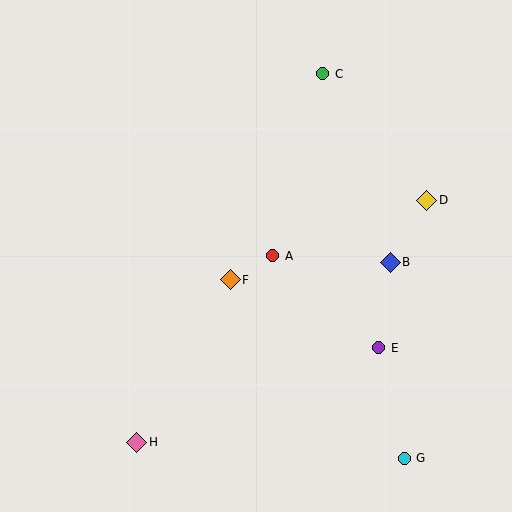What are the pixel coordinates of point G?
Point G is at (404, 458).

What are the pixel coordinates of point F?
Point F is at (230, 280).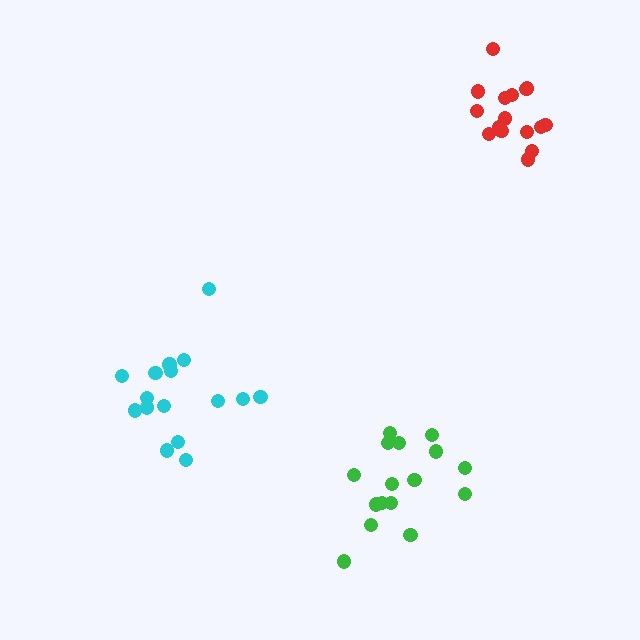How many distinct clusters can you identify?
There are 3 distinct clusters.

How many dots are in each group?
Group 1: 16 dots, Group 2: 16 dots, Group 3: 16 dots (48 total).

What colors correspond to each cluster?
The clusters are colored: red, cyan, green.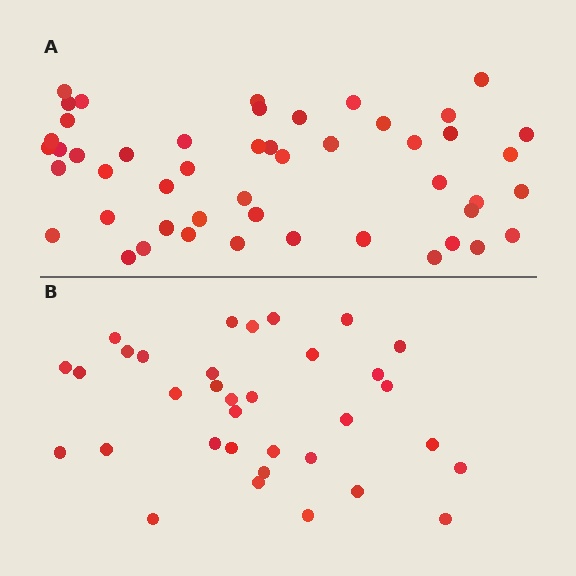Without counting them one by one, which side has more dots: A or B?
Region A (the top region) has more dots.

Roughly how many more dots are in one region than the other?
Region A has approximately 15 more dots than region B.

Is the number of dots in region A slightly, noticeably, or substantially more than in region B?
Region A has noticeably more, but not dramatically so. The ratio is roughly 1.4 to 1.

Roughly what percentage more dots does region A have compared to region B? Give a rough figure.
About 45% more.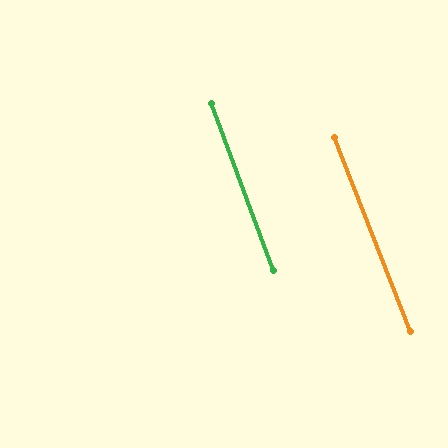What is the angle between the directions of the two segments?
Approximately 1 degree.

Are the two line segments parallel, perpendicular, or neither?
Parallel — their directions differ by only 1.0°.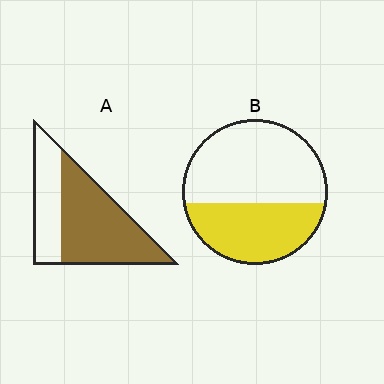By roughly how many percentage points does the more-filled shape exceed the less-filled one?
By roughly 25 percentage points (A over B).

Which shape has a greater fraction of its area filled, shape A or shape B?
Shape A.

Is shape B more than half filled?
No.